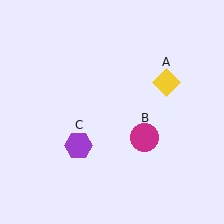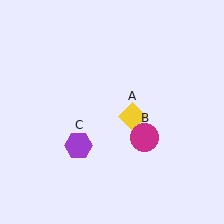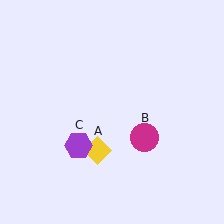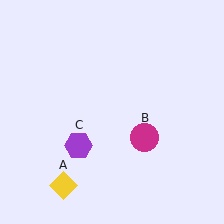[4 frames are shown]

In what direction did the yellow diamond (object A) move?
The yellow diamond (object A) moved down and to the left.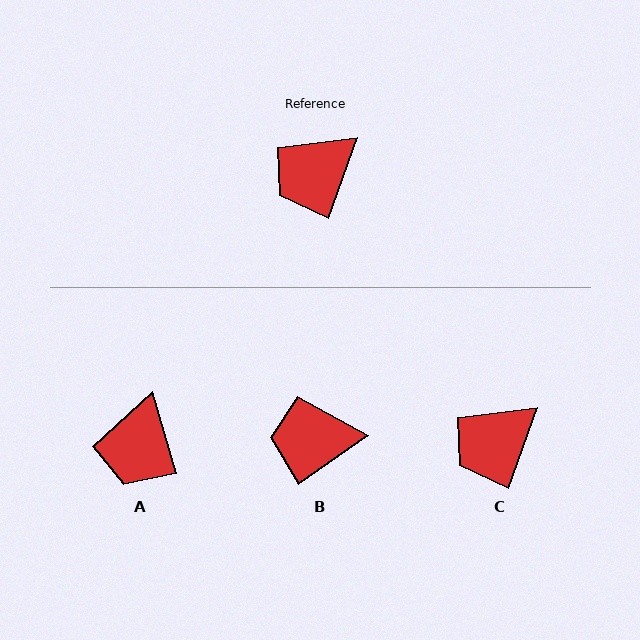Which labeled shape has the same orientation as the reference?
C.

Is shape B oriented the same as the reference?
No, it is off by about 35 degrees.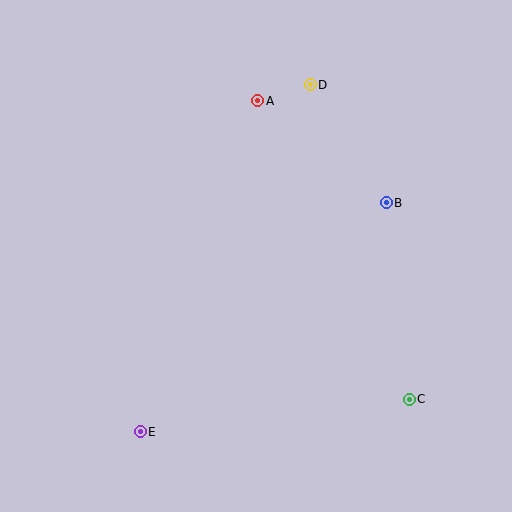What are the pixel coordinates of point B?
Point B is at (386, 203).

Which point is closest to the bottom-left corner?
Point E is closest to the bottom-left corner.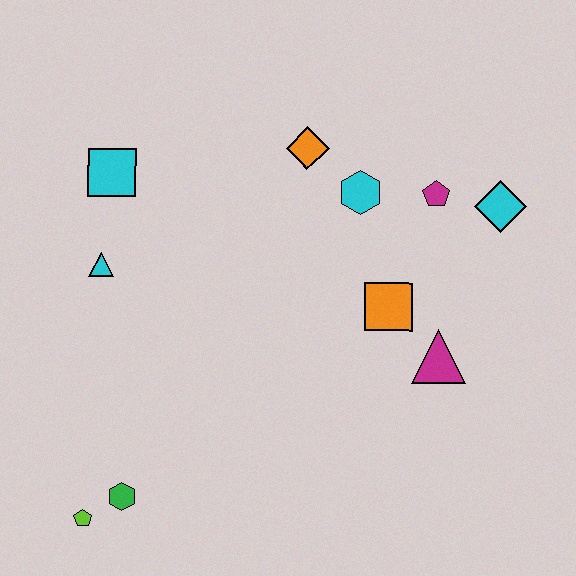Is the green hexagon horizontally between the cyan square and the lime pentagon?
No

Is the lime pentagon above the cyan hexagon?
No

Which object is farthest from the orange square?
The lime pentagon is farthest from the orange square.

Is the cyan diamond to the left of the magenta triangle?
No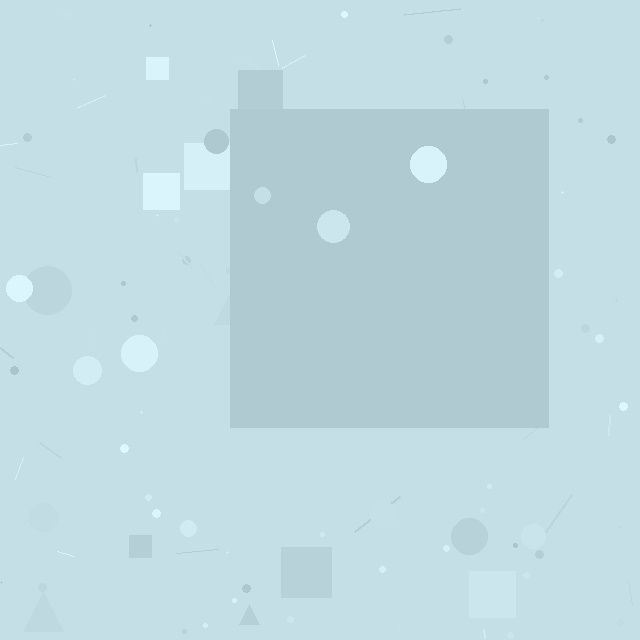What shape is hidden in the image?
A square is hidden in the image.